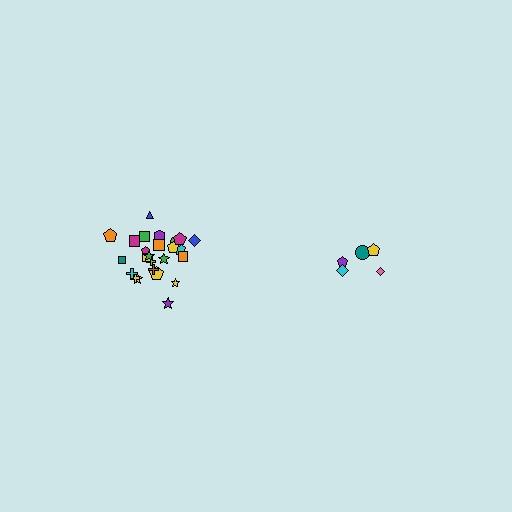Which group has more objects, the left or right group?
The left group.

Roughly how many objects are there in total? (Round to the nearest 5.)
Roughly 30 objects in total.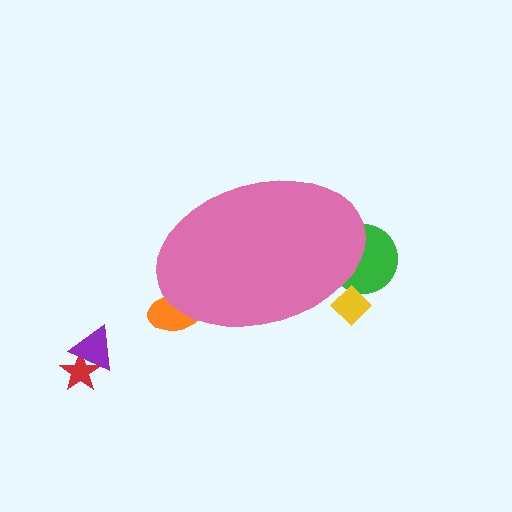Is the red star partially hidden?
No, the red star is fully visible.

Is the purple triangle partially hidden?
No, the purple triangle is fully visible.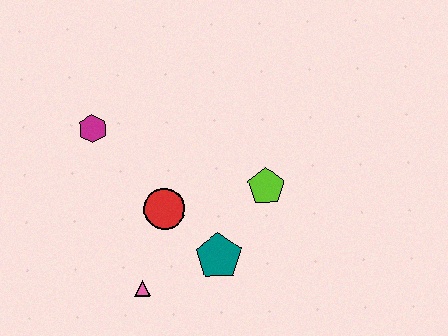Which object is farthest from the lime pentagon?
The magenta hexagon is farthest from the lime pentagon.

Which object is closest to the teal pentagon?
The red circle is closest to the teal pentagon.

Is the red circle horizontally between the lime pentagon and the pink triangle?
Yes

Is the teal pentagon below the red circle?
Yes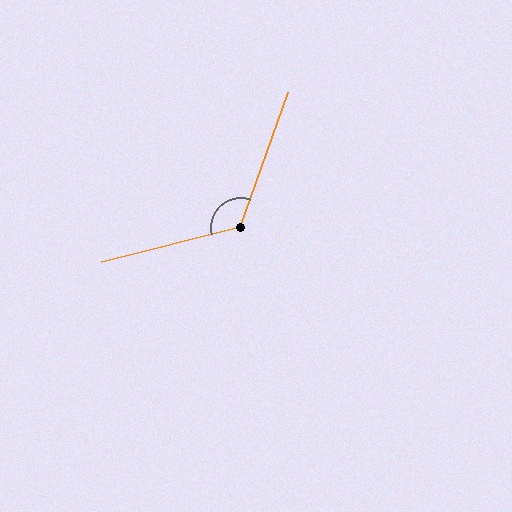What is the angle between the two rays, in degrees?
Approximately 124 degrees.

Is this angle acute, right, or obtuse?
It is obtuse.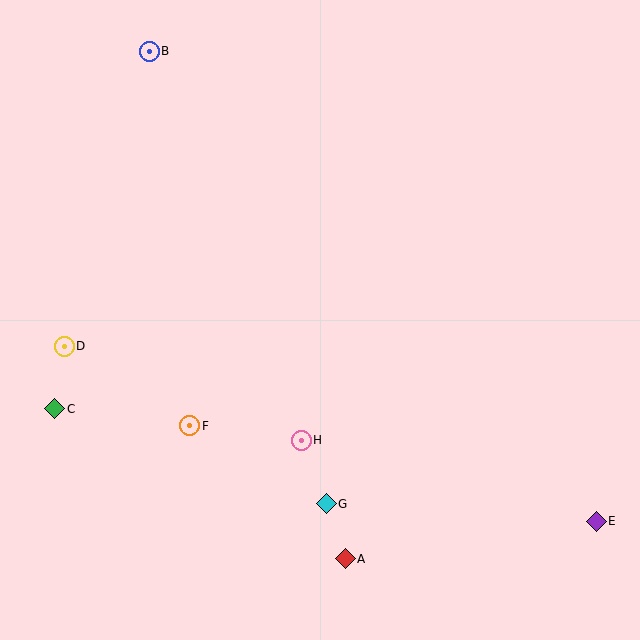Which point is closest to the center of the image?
Point H at (301, 440) is closest to the center.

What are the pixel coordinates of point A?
Point A is at (345, 559).